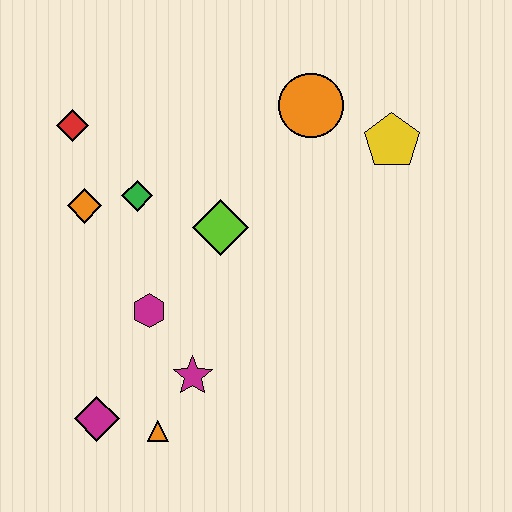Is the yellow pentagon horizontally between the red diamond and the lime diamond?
No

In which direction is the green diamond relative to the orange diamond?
The green diamond is to the right of the orange diamond.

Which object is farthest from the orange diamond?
The yellow pentagon is farthest from the orange diamond.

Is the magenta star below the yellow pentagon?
Yes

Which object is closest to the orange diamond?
The green diamond is closest to the orange diamond.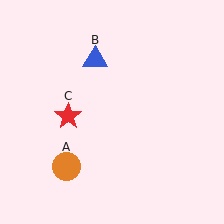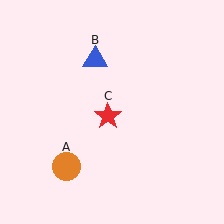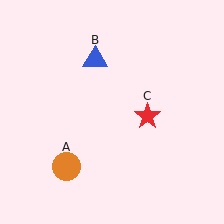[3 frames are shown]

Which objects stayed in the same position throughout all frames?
Orange circle (object A) and blue triangle (object B) remained stationary.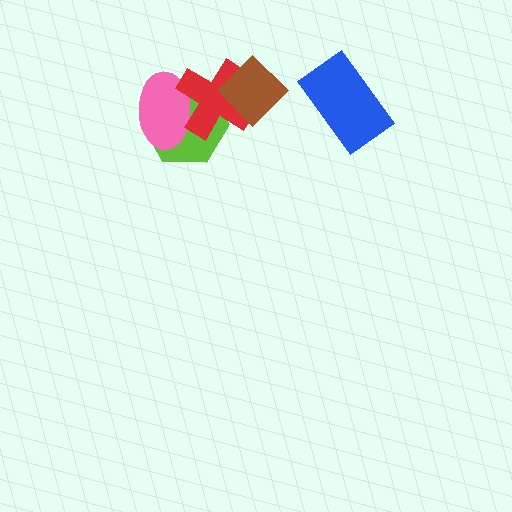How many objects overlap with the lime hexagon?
2 objects overlap with the lime hexagon.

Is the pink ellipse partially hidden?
Yes, it is partially covered by another shape.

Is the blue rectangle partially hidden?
No, no other shape covers it.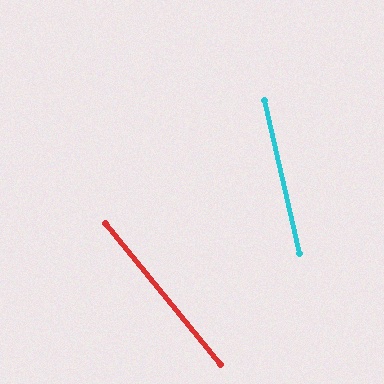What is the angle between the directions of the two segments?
Approximately 26 degrees.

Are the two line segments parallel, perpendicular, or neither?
Neither parallel nor perpendicular — they differ by about 26°.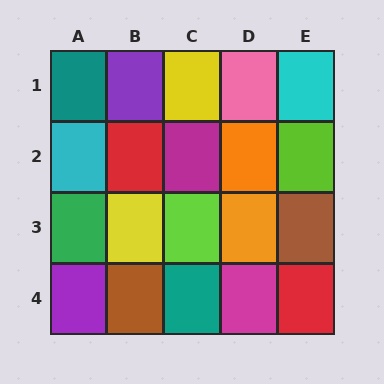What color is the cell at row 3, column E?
Brown.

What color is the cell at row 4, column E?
Red.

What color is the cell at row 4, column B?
Brown.